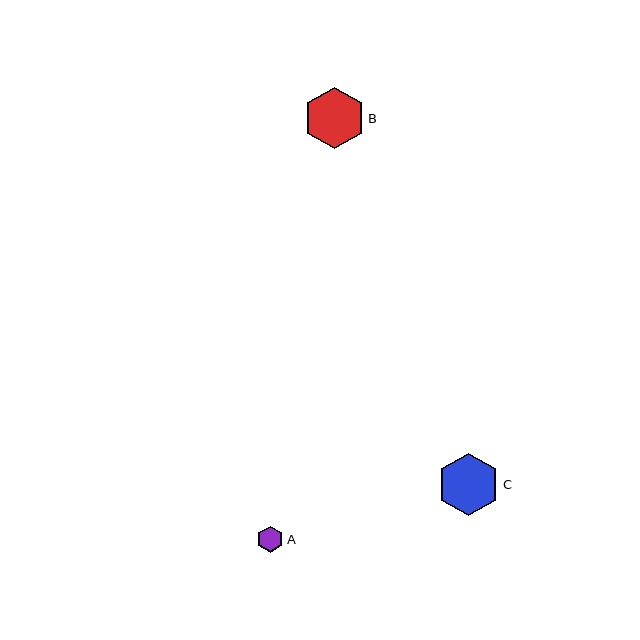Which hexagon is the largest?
Hexagon C is the largest with a size of approximately 63 pixels.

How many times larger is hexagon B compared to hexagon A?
Hexagon B is approximately 2.3 times the size of hexagon A.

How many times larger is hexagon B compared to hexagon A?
Hexagon B is approximately 2.3 times the size of hexagon A.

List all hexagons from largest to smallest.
From largest to smallest: C, B, A.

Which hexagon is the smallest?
Hexagon A is the smallest with a size of approximately 26 pixels.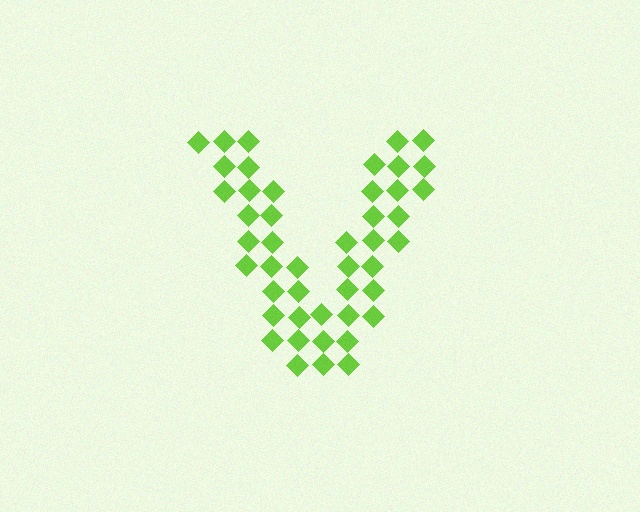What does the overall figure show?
The overall figure shows the letter V.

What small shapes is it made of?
It is made of small diamonds.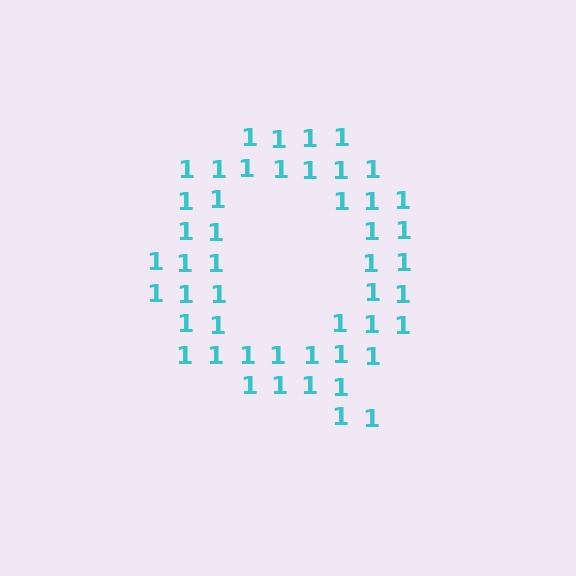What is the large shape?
The large shape is the letter Q.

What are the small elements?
The small elements are digit 1's.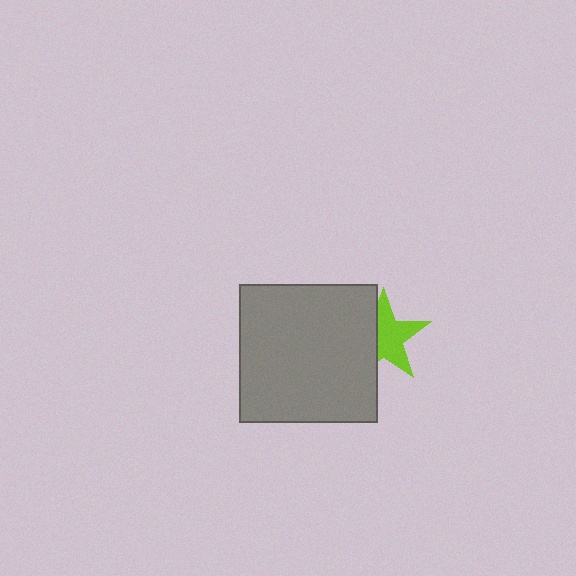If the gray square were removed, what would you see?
You would see the complete lime star.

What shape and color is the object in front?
The object in front is a gray square.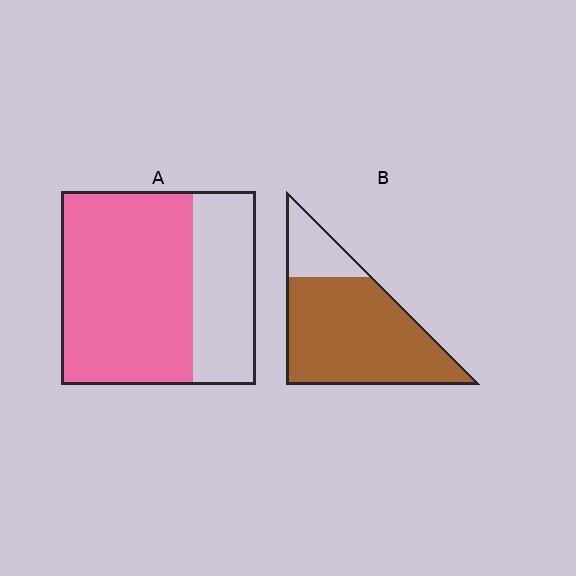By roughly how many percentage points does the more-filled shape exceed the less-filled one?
By roughly 15 percentage points (B over A).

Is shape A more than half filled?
Yes.